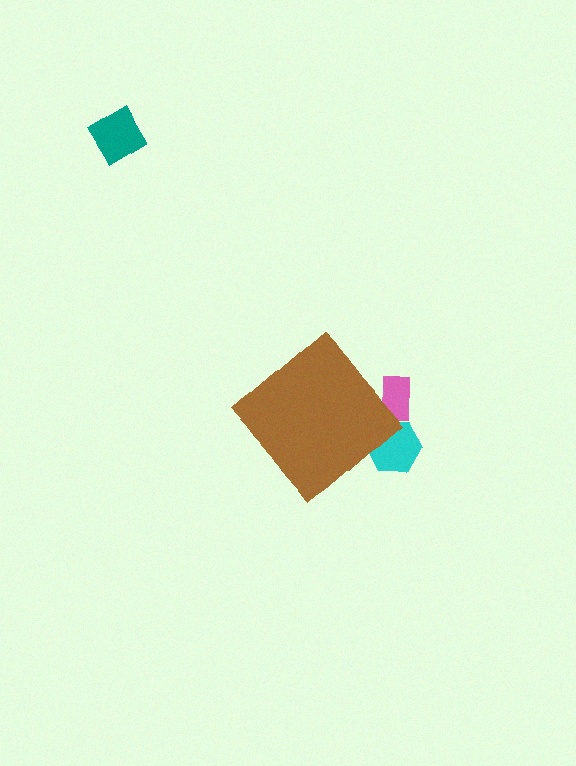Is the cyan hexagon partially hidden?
Yes, the cyan hexagon is partially hidden behind the brown diamond.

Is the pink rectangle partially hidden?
Yes, the pink rectangle is partially hidden behind the brown diamond.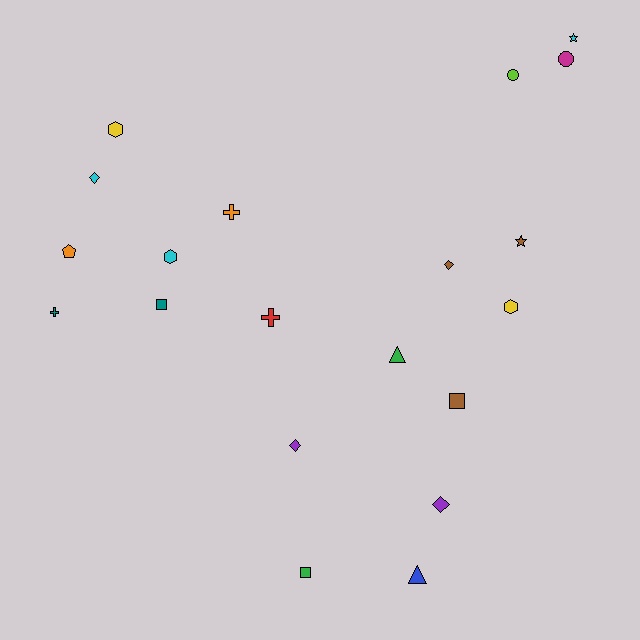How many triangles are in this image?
There are 2 triangles.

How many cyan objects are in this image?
There are 3 cyan objects.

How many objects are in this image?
There are 20 objects.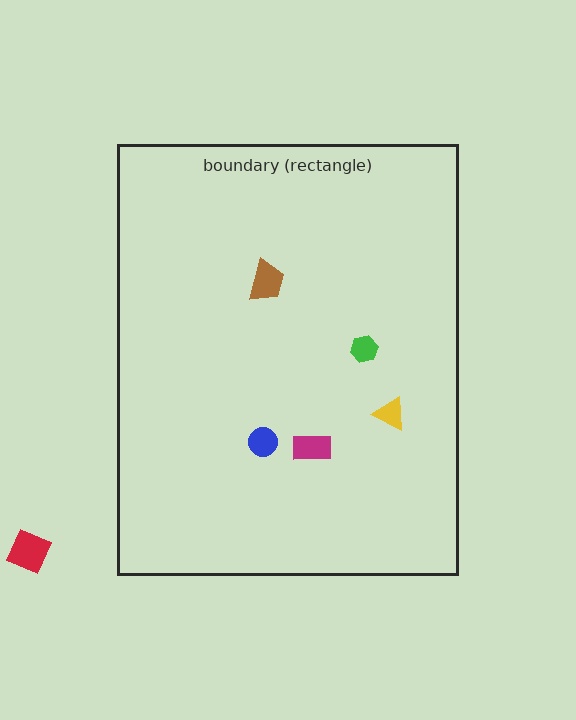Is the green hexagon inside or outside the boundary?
Inside.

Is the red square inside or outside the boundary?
Outside.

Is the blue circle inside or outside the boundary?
Inside.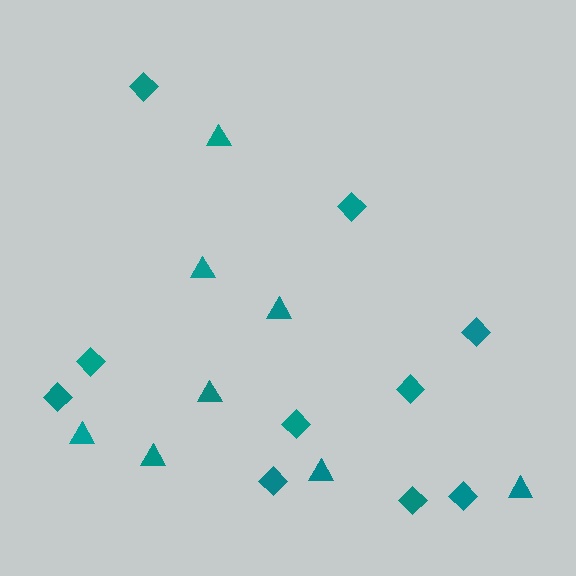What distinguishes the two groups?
There are 2 groups: one group of triangles (8) and one group of diamonds (10).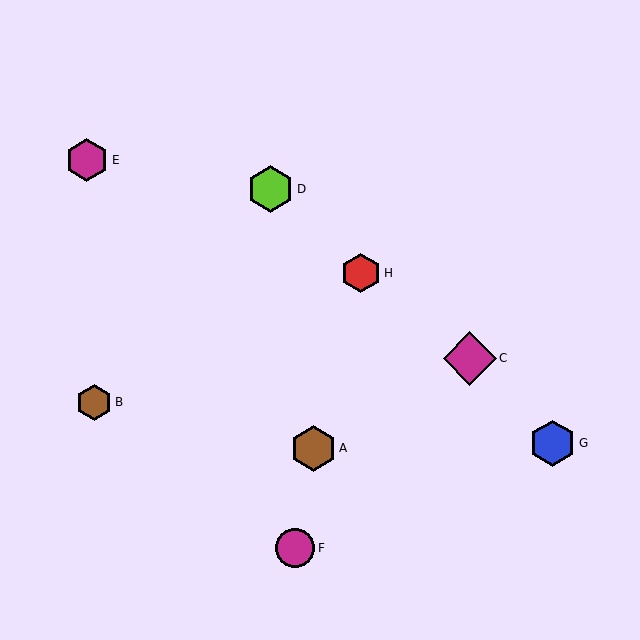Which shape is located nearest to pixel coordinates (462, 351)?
The magenta diamond (labeled C) at (470, 358) is nearest to that location.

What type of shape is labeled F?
Shape F is a magenta circle.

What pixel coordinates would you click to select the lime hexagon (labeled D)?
Click at (271, 189) to select the lime hexagon D.